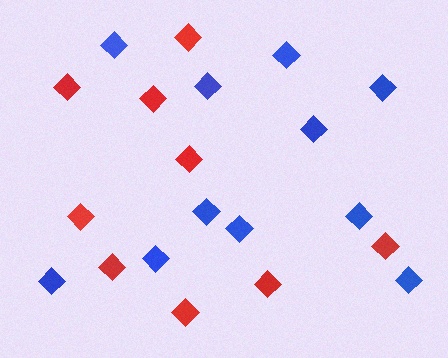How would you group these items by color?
There are 2 groups: one group of red diamonds (9) and one group of blue diamonds (11).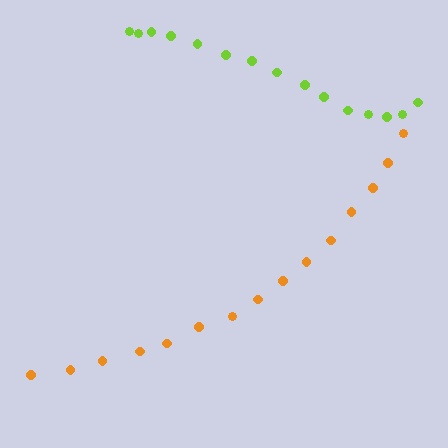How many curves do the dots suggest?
There are 2 distinct paths.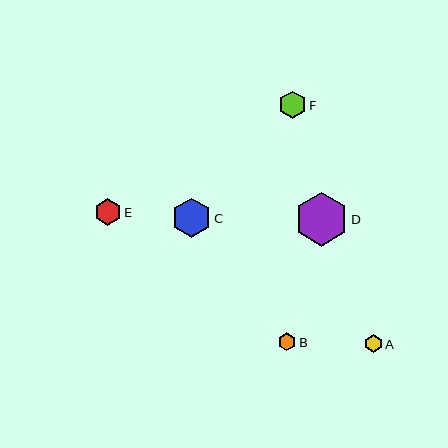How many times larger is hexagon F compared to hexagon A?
Hexagon F is approximately 1.5 times the size of hexagon A.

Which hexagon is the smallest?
Hexagon A is the smallest with a size of approximately 18 pixels.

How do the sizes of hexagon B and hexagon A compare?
Hexagon B and hexagon A are approximately the same size.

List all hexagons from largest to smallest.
From largest to smallest: D, C, F, E, B, A.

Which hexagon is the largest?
Hexagon D is the largest with a size of approximately 54 pixels.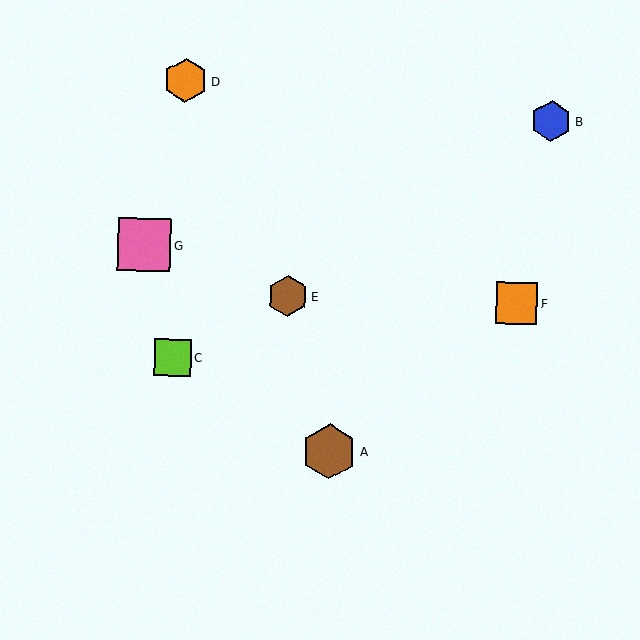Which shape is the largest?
The brown hexagon (labeled A) is the largest.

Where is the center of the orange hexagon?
The center of the orange hexagon is at (185, 81).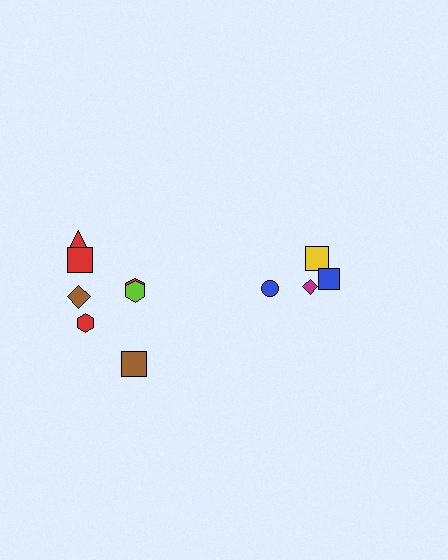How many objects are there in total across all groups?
There are 11 objects.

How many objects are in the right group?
There are 4 objects.